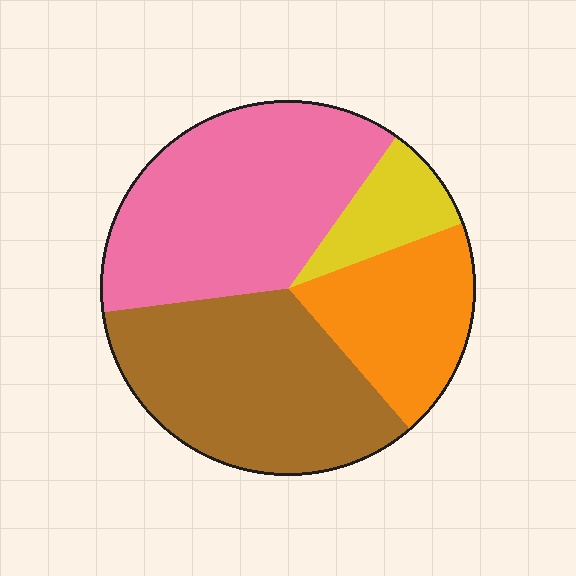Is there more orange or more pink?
Pink.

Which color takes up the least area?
Yellow, at roughly 10%.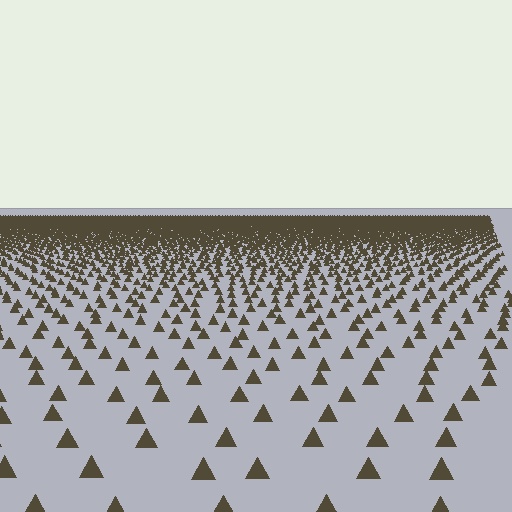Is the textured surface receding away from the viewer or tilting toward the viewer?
The surface is receding away from the viewer. Texture elements get smaller and denser toward the top.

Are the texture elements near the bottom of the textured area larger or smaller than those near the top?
Larger. Near the bottom, elements are closer to the viewer and appear at a bigger on-screen size.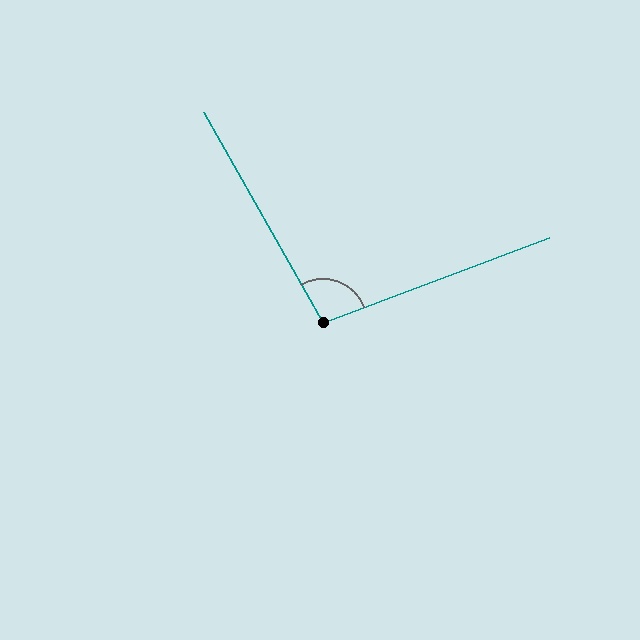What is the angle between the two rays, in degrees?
Approximately 99 degrees.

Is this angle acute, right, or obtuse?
It is obtuse.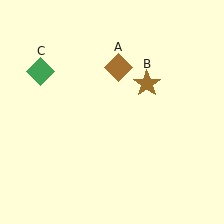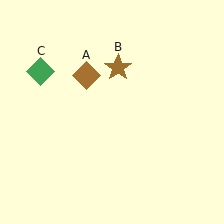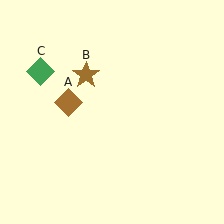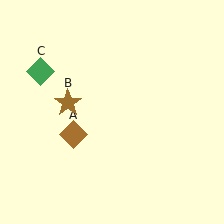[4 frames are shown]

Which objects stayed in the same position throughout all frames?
Green diamond (object C) remained stationary.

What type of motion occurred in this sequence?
The brown diamond (object A), brown star (object B) rotated counterclockwise around the center of the scene.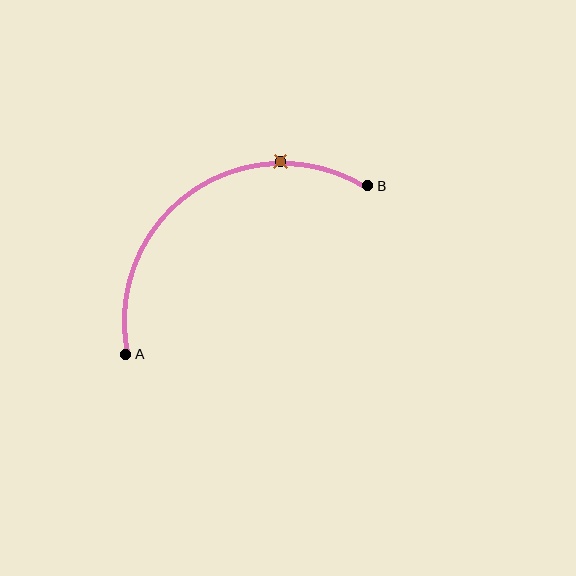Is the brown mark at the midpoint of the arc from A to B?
No. The brown mark lies on the arc but is closer to endpoint B. The arc midpoint would be at the point on the curve equidistant along the arc from both A and B.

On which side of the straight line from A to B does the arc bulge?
The arc bulges above and to the left of the straight line connecting A and B.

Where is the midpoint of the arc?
The arc midpoint is the point on the curve farthest from the straight line joining A and B. It sits above and to the left of that line.